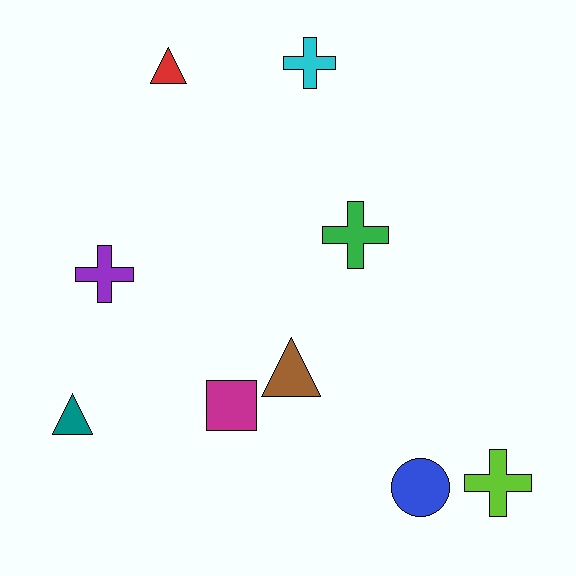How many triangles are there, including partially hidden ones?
There are 3 triangles.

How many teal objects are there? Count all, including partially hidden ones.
There is 1 teal object.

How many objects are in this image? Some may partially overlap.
There are 9 objects.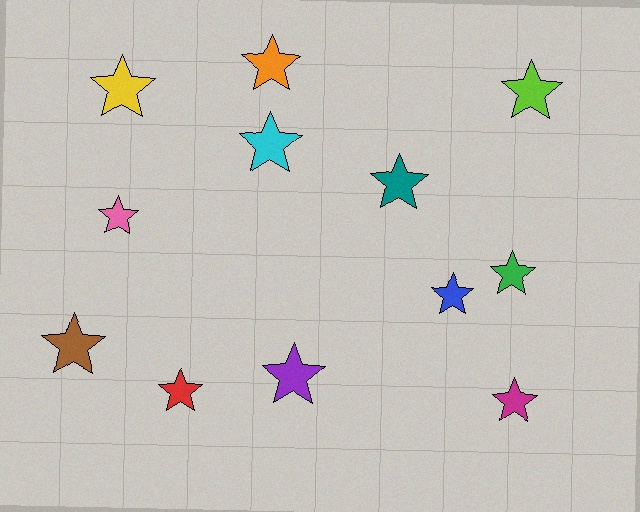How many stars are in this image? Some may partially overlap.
There are 12 stars.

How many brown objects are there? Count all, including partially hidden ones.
There is 1 brown object.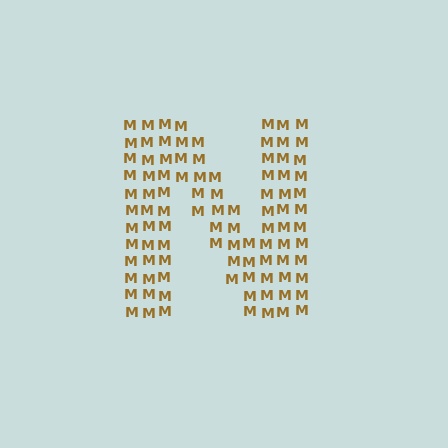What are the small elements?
The small elements are letter M's.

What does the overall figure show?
The overall figure shows the letter N.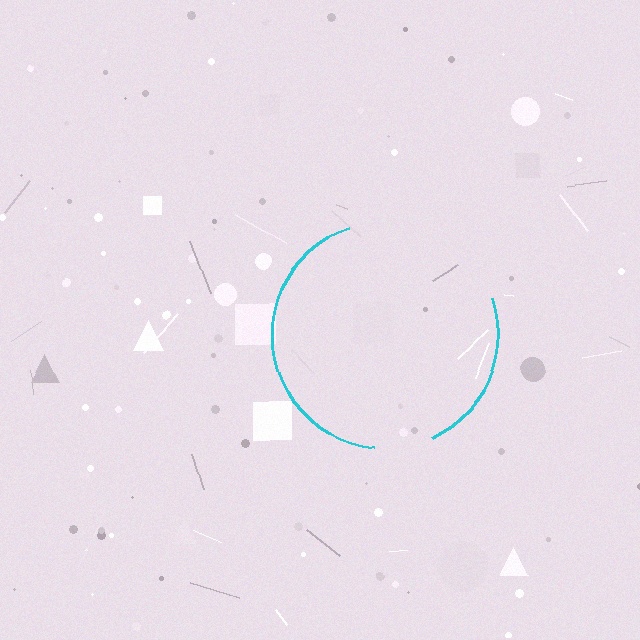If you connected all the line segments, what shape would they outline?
They would outline a circle.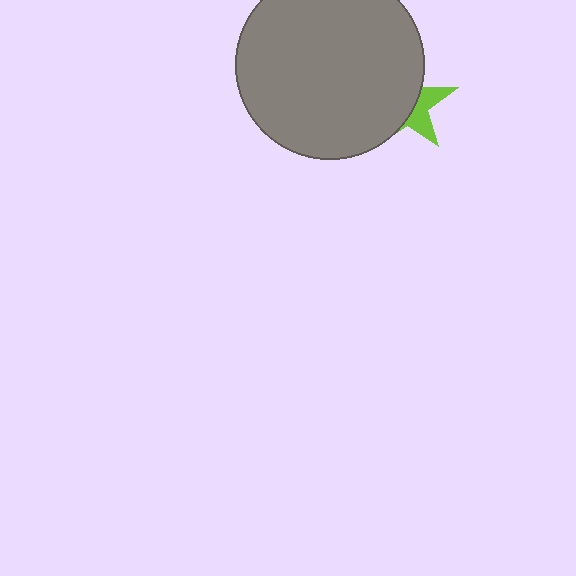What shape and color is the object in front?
The object in front is a gray circle.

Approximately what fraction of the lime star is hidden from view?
Roughly 64% of the lime star is hidden behind the gray circle.